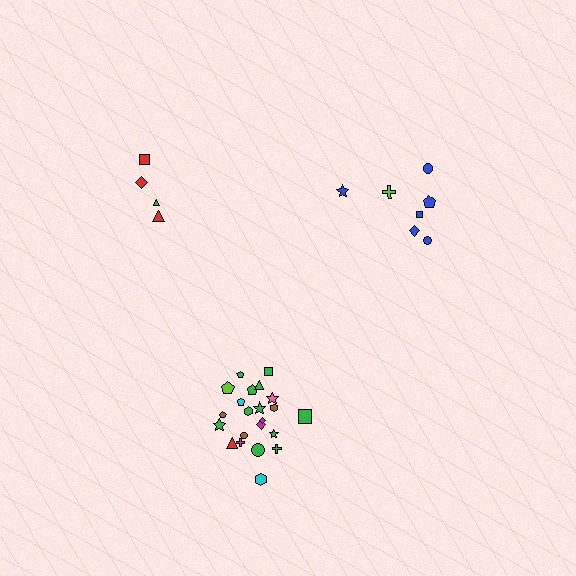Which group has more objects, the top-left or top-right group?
The top-right group.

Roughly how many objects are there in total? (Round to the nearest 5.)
Roughly 35 objects in total.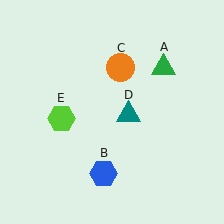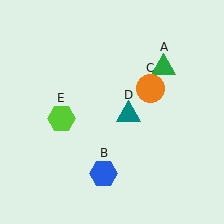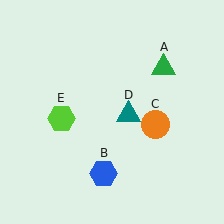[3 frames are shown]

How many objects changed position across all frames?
1 object changed position: orange circle (object C).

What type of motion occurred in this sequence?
The orange circle (object C) rotated clockwise around the center of the scene.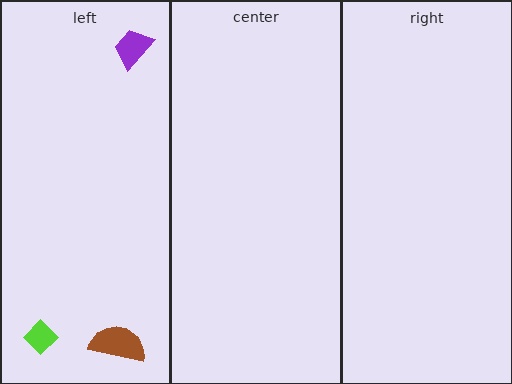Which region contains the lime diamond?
The left region.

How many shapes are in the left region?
3.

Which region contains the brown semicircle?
The left region.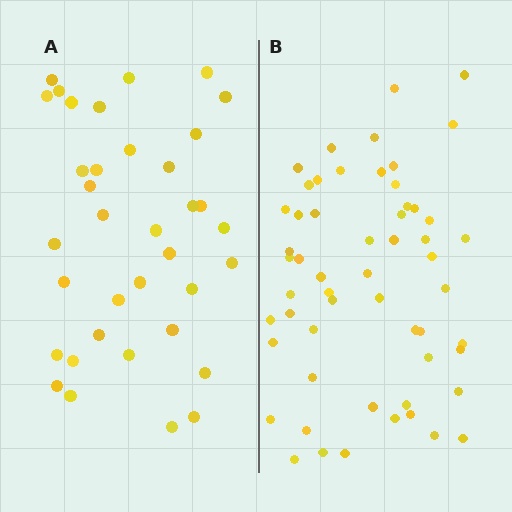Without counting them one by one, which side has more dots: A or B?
Region B (the right region) has more dots.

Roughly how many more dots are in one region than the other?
Region B has approximately 20 more dots than region A.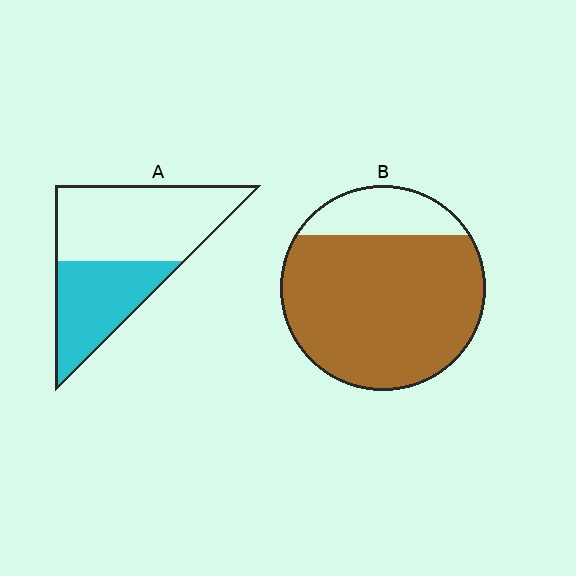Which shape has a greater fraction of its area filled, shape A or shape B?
Shape B.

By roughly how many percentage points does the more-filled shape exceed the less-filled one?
By roughly 40 percentage points (B over A).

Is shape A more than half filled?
No.